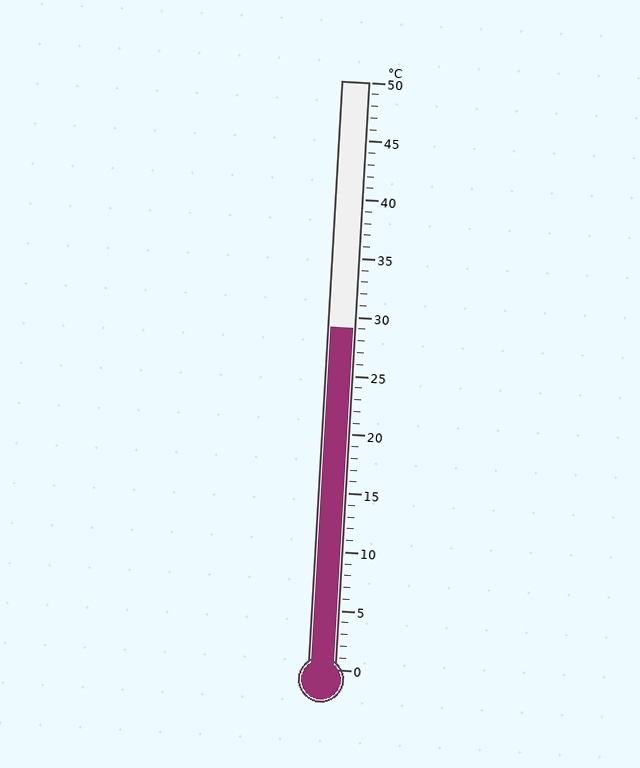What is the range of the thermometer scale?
The thermometer scale ranges from 0°C to 50°C.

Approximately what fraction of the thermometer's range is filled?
The thermometer is filled to approximately 60% of its range.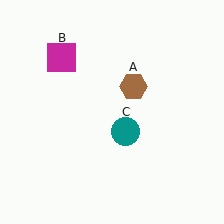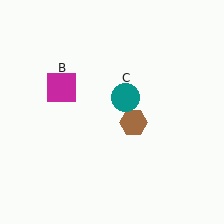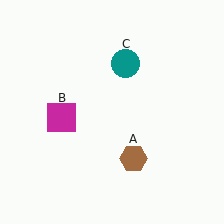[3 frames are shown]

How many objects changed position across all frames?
3 objects changed position: brown hexagon (object A), magenta square (object B), teal circle (object C).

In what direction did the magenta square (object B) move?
The magenta square (object B) moved down.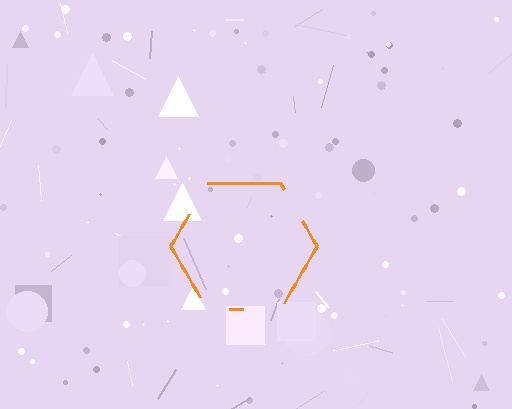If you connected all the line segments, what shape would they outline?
They would outline a hexagon.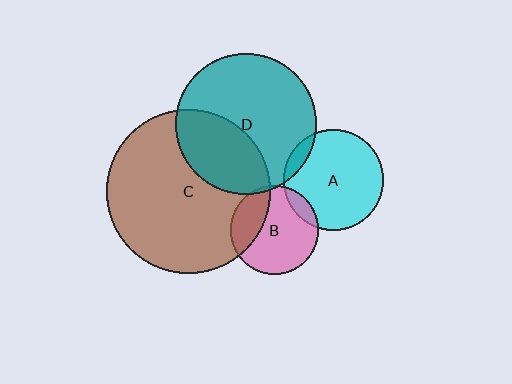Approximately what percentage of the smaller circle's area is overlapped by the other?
Approximately 35%.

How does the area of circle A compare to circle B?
Approximately 1.3 times.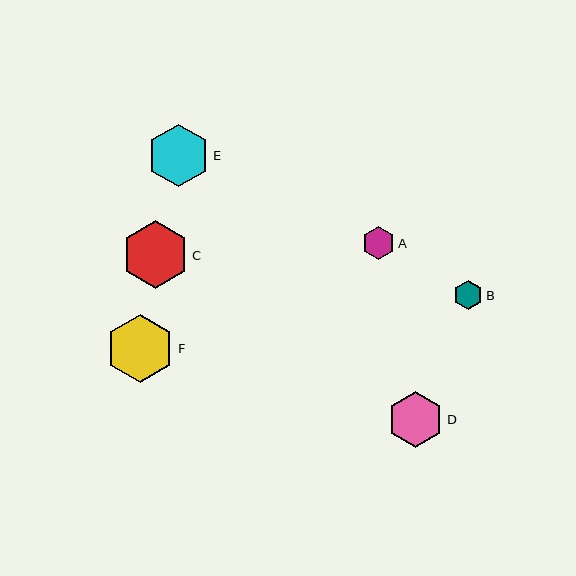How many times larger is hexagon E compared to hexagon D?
Hexagon E is approximately 1.1 times the size of hexagon D.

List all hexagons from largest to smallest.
From largest to smallest: F, C, E, D, A, B.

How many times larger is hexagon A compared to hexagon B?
Hexagon A is approximately 1.1 times the size of hexagon B.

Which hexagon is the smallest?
Hexagon B is the smallest with a size of approximately 29 pixels.